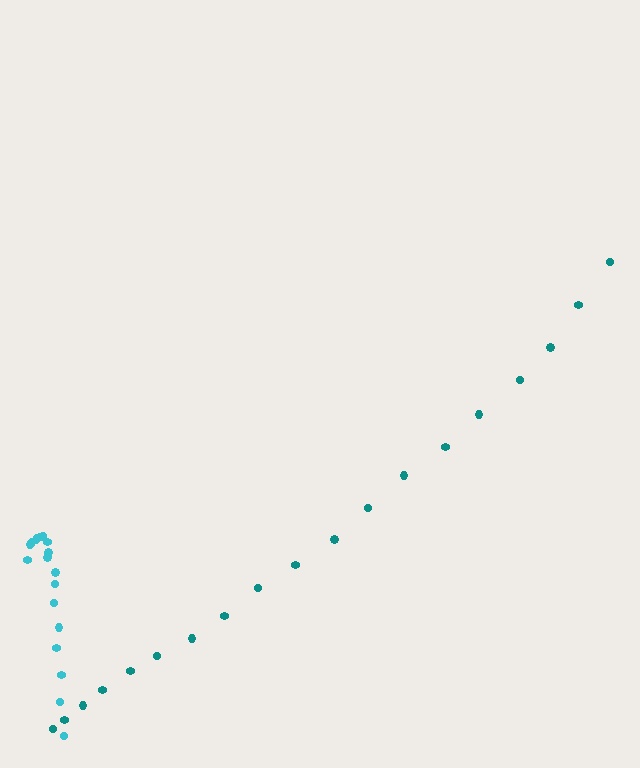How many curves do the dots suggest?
There are 2 distinct paths.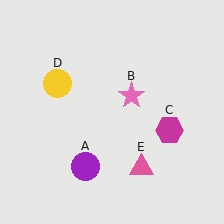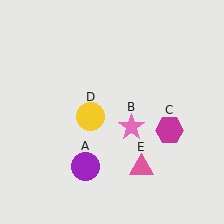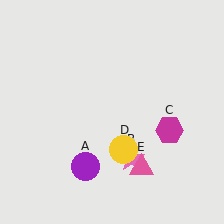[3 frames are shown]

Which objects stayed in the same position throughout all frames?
Purple circle (object A) and magenta hexagon (object C) and pink triangle (object E) remained stationary.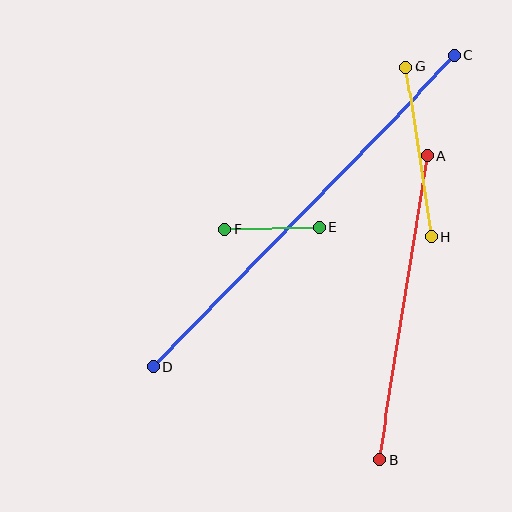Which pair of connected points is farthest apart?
Points C and D are farthest apart.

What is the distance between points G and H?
The distance is approximately 172 pixels.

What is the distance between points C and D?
The distance is approximately 433 pixels.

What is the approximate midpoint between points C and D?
The midpoint is at approximately (304, 211) pixels.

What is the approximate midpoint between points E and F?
The midpoint is at approximately (272, 228) pixels.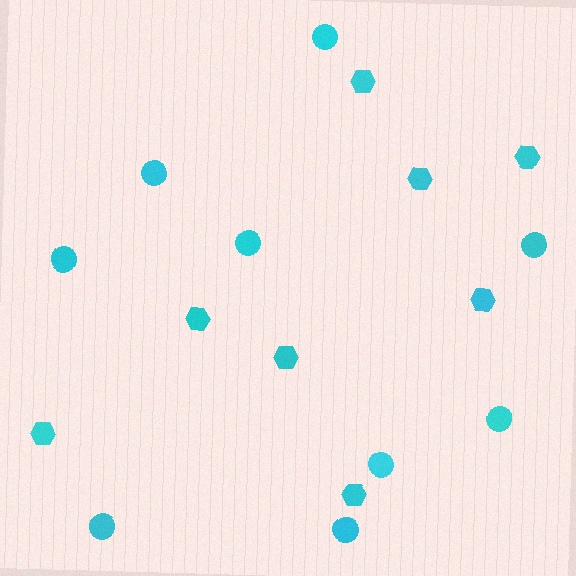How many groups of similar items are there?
There are 2 groups: one group of circles (9) and one group of hexagons (8).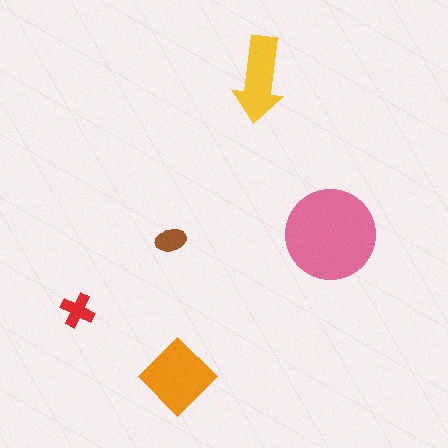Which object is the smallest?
The brown ellipse.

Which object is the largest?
The pink circle.